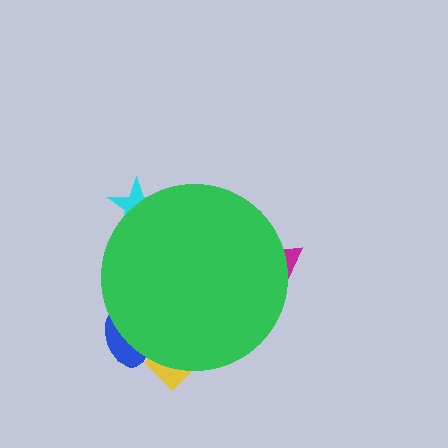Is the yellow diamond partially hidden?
Yes, the yellow diamond is partially hidden behind the green circle.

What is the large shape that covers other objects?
A green circle.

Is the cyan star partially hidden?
Yes, the cyan star is partially hidden behind the green circle.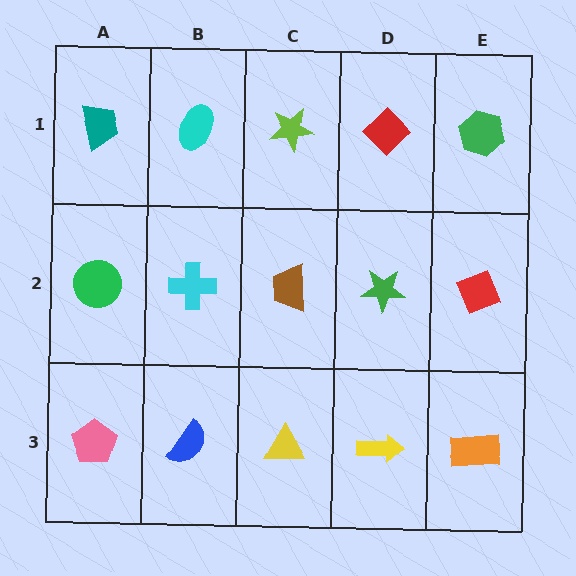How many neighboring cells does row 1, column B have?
3.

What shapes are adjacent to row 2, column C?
A lime star (row 1, column C), a yellow triangle (row 3, column C), a cyan cross (row 2, column B), a green star (row 2, column D).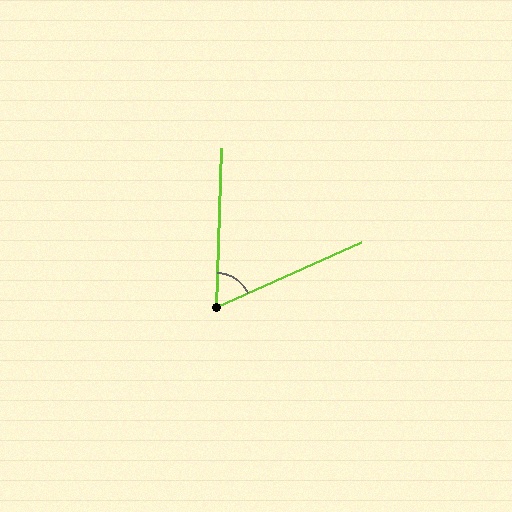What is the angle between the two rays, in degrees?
Approximately 64 degrees.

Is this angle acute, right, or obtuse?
It is acute.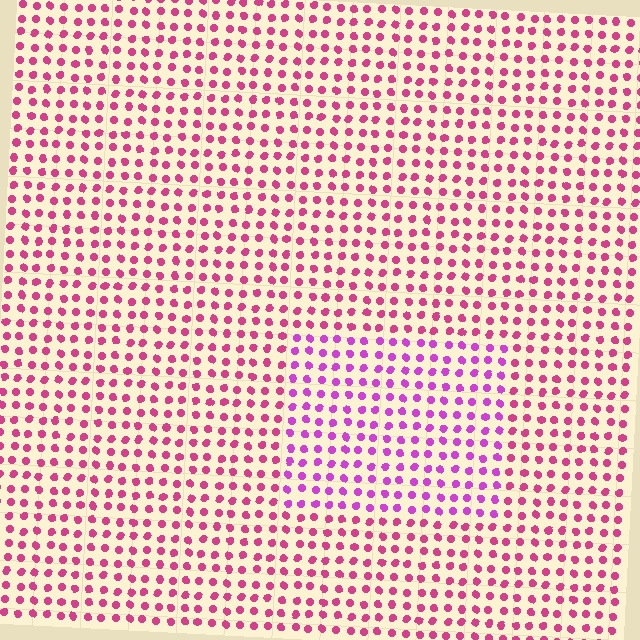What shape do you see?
I see a rectangle.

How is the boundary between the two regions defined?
The boundary is defined purely by a slight shift in hue (about 32 degrees). Spacing, size, and orientation are identical on both sides.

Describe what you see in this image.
The image is filled with small magenta elements in a uniform arrangement. A rectangle-shaped region is visible where the elements are tinted to a slightly different hue, forming a subtle color boundary.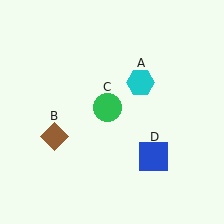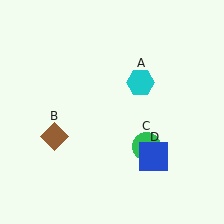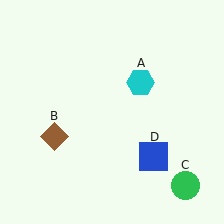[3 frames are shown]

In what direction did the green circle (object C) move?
The green circle (object C) moved down and to the right.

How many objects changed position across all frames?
1 object changed position: green circle (object C).